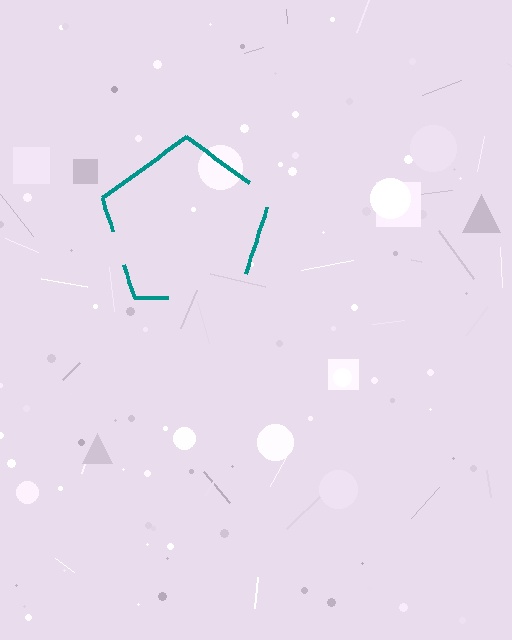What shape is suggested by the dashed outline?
The dashed outline suggests a pentagon.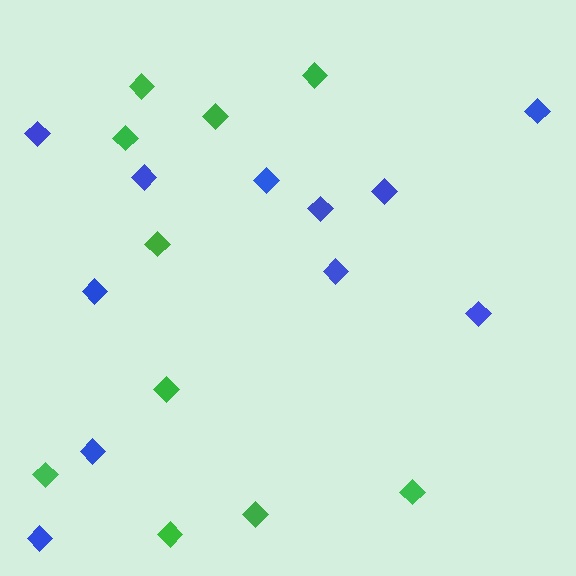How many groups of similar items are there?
There are 2 groups: one group of blue diamonds (11) and one group of green diamonds (10).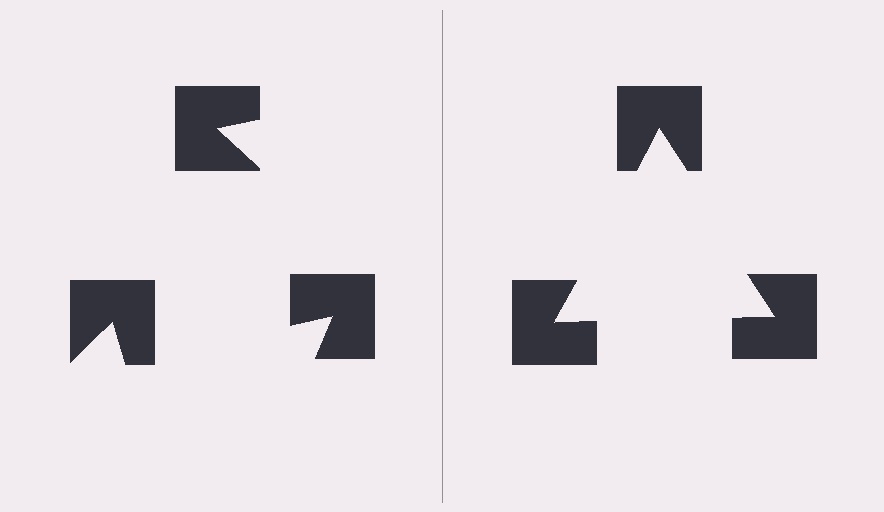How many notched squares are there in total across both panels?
6 — 3 on each side.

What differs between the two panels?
The notched squares are positioned identically on both sides; only the wedge orientations differ. On the right they align to a triangle; on the left they are misaligned.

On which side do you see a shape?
An illusory triangle appears on the right side. On the left side the wedge cuts are rotated, so no coherent shape forms.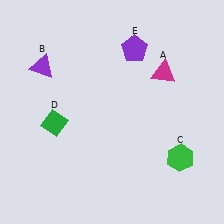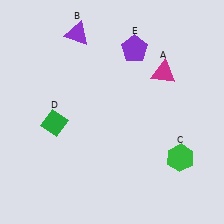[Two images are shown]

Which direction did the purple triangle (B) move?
The purple triangle (B) moved right.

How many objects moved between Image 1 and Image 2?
1 object moved between the two images.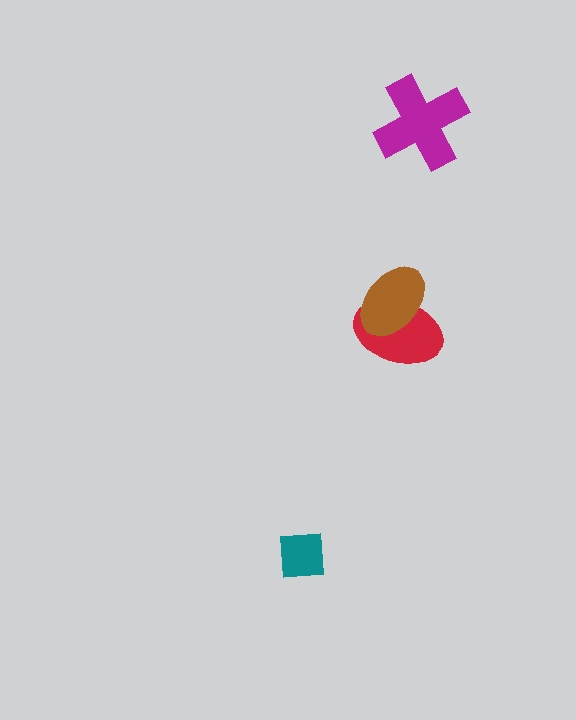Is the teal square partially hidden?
No, no other shape covers it.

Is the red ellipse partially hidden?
Yes, it is partially covered by another shape.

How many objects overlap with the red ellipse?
1 object overlaps with the red ellipse.